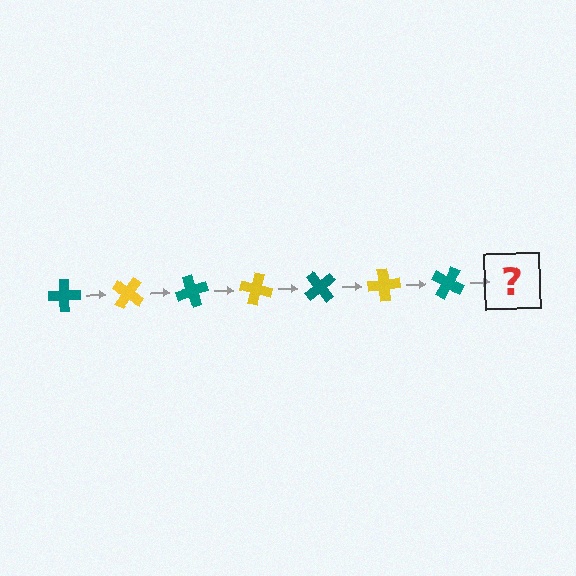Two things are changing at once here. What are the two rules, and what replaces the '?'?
The two rules are that it rotates 35 degrees each step and the color cycles through teal and yellow. The '?' should be a yellow cross, rotated 245 degrees from the start.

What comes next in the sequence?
The next element should be a yellow cross, rotated 245 degrees from the start.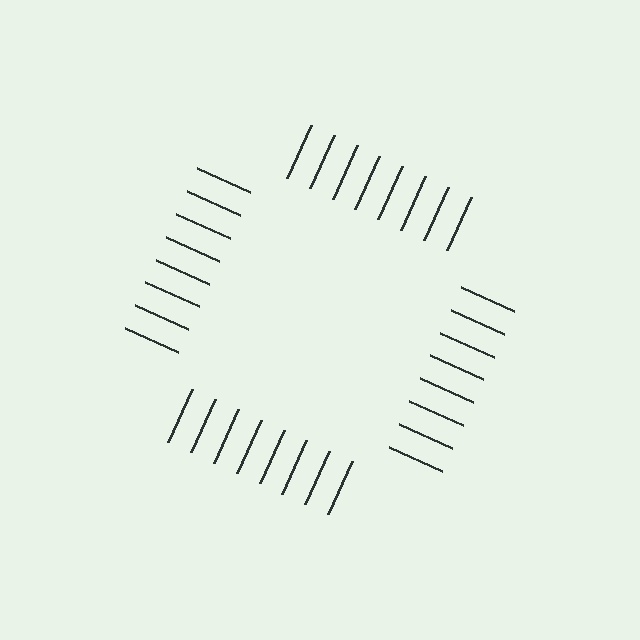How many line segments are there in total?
32 — 8 along each of the 4 edges.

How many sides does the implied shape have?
4 sides — the line-ends trace a square.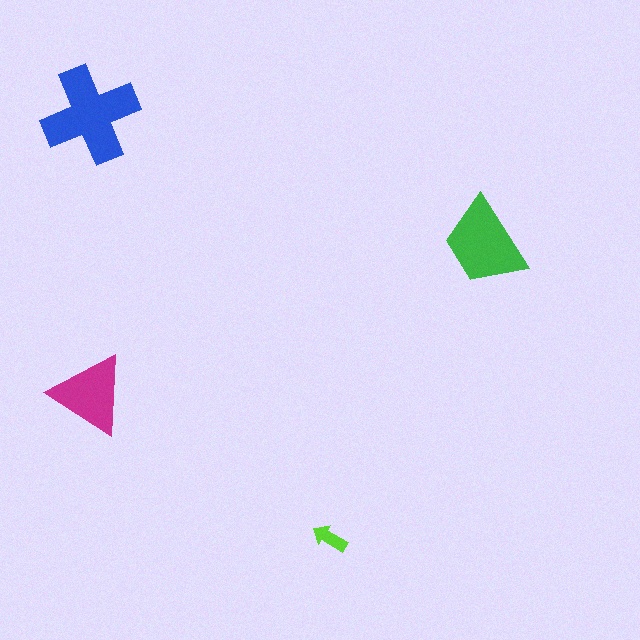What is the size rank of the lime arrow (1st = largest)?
4th.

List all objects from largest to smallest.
The blue cross, the green trapezoid, the magenta triangle, the lime arrow.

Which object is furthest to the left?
The magenta triangle is leftmost.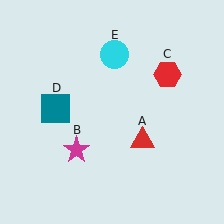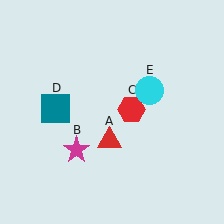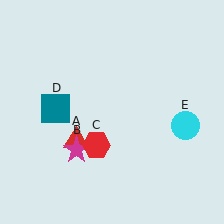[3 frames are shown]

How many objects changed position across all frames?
3 objects changed position: red triangle (object A), red hexagon (object C), cyan circle (object E).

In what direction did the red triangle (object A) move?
The red triangle (object A) moved left.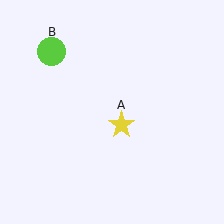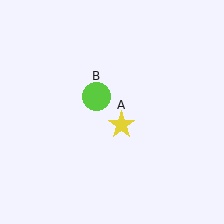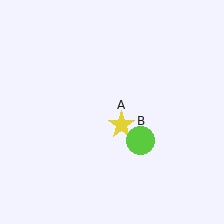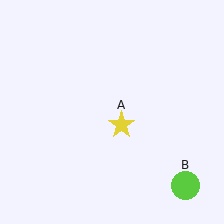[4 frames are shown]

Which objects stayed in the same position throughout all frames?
Yellow star (object A) remained stationary.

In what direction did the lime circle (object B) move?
The lime circle (object B) moved down and to the right.